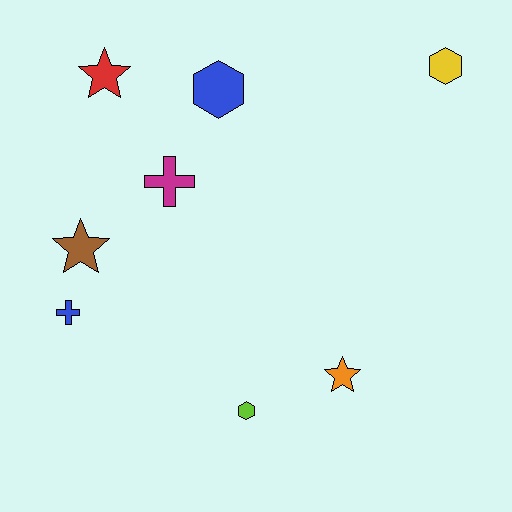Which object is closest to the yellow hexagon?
The blue hexagon is closest to the yellow hexagon.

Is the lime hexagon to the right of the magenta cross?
Yes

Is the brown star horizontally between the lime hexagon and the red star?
No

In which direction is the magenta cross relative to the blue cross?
The magenta cross is above the blue cross.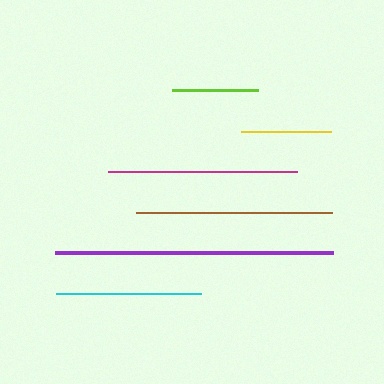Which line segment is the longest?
The purple line is the longest at approximately 278 pixels.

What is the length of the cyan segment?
The cyan segment is approximately 145 pixels long.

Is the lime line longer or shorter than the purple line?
The purple line is longer than the lime line.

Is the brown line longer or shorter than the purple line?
The purple line is longer than the brown line.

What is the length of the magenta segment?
The magenta segment is approximately 189 pixels long.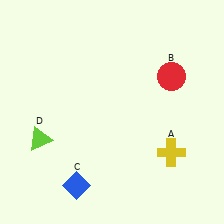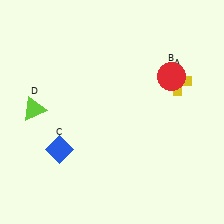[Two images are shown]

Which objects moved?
The objects that moved are: the yellow cross (A), the blue diamond (C), the lime triangle (D).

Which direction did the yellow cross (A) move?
The yellow cross (A) moved up.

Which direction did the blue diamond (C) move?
The blue diamond (C) moved up.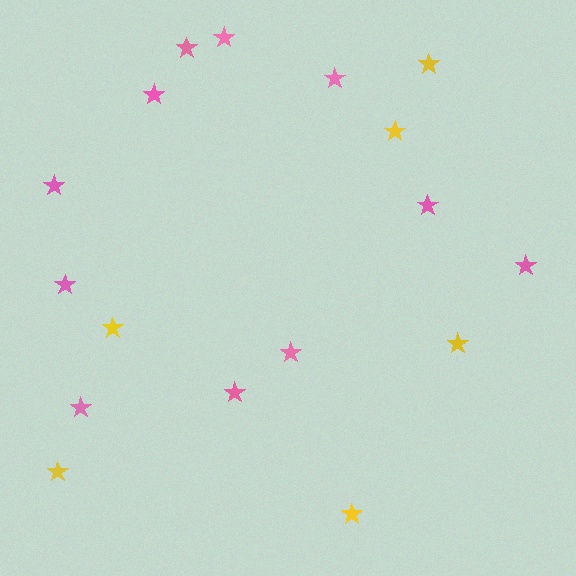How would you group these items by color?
There are 2 groups: one group of yellow stars (6) and one group of pink stars (11).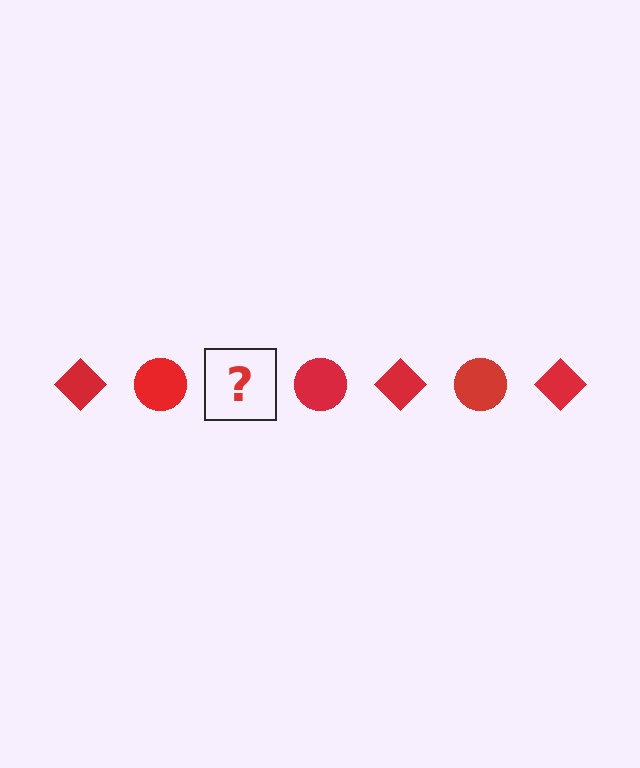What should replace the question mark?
The question mark should be replaced with a red diamond.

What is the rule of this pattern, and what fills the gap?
The rule is that the pattern cycles through diamond, circle shapes in red. The gap should be filled with a red diamond.